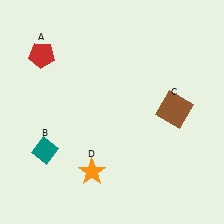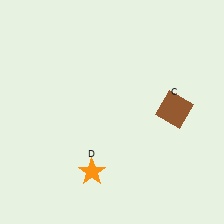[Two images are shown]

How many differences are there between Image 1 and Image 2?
There are 2 differences between the two images.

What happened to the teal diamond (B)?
The teal diamond (B) was removed in Image 2. It was in the bottom-left area of Image 1.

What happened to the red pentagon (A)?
The red pentagon (A) was removed in Image 2. It was in the top-left area of Image 1.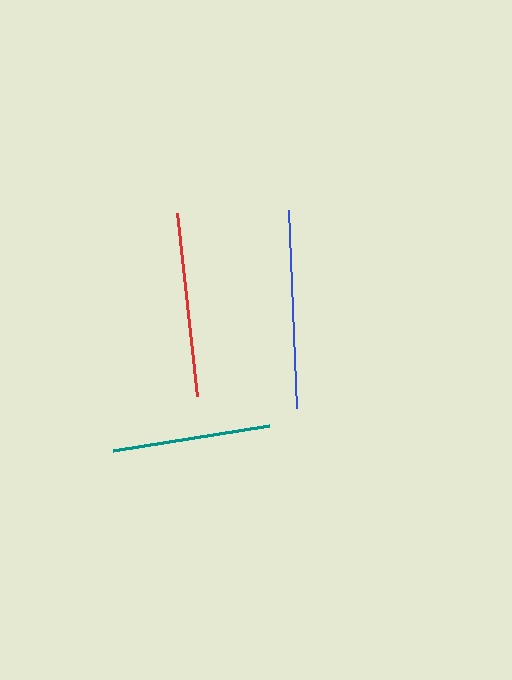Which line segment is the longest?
The blue line is the longest at approximately 198 pixels.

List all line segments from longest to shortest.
From longest to shortest: blue, red, teal.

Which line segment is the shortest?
The teal line is the shortest at approximately 158 pixels.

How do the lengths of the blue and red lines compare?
The blue and red lines are approximately the same length.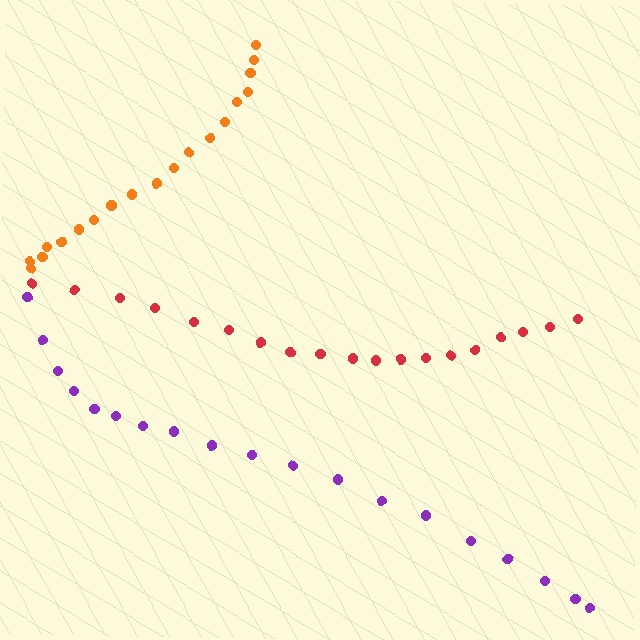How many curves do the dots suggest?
There are 3 distinct paths.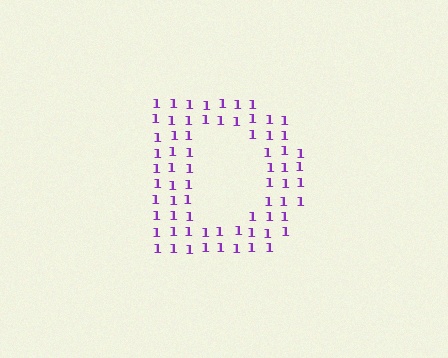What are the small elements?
The small elements are digit 1's.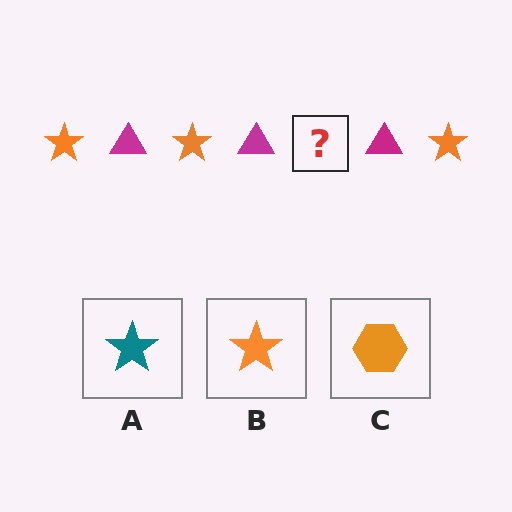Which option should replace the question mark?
Option B.